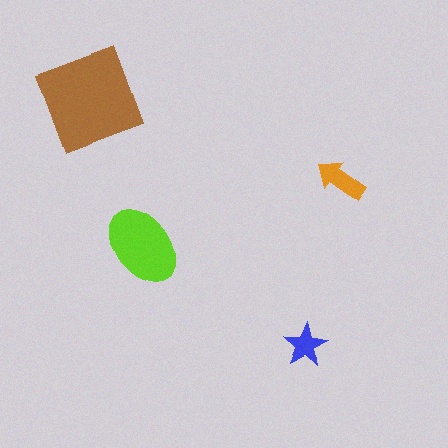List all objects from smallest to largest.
The blue star, the orange arrow, the lime ellipse, the brown diamond.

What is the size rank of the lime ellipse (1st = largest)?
2nd.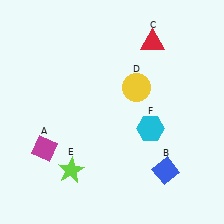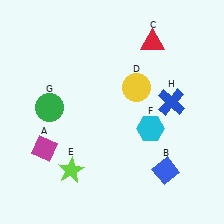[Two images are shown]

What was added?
A green circle (G), a blue cross (H) were added in Image 2.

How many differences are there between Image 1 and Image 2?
There are 2 differences between the two images.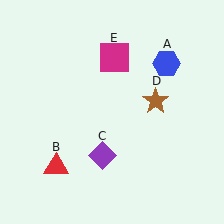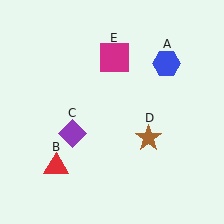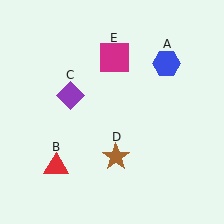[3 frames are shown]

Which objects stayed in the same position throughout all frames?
Blue hexagon (object A) and red triangle (object B) and magenta square (object E) remained stationary.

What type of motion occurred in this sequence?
The purple diamond (object C), brown star (object D) rotated clockwise around the center of the scene.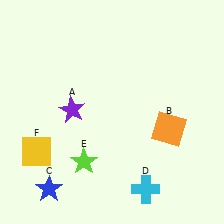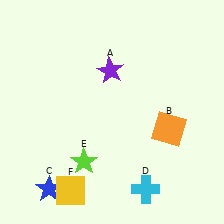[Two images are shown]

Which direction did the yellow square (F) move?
The yellow square (F) moved down.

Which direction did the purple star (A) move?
The purple star (A) moved up.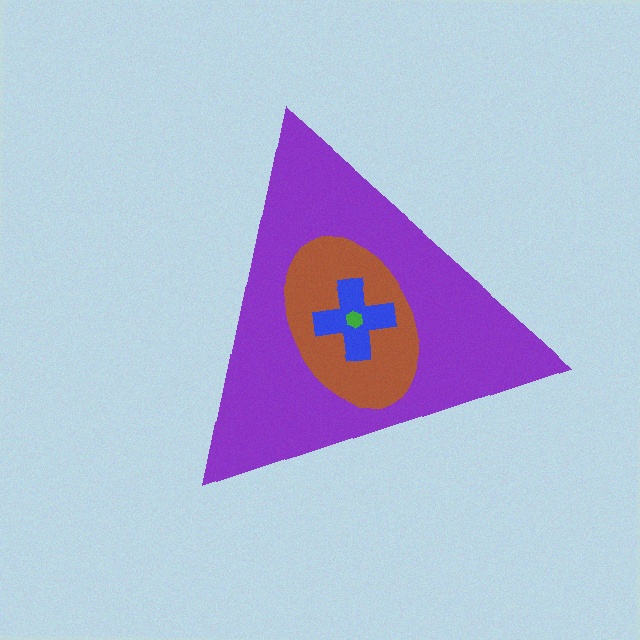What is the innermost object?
The green hexagon.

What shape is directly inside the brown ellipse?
The blue cross.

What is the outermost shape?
The purple triangle.